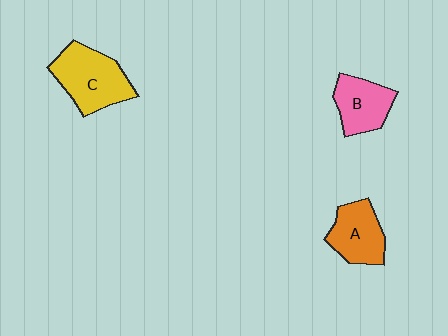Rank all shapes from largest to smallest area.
From largest to smallest: C (yellow), A (orange), B (pink).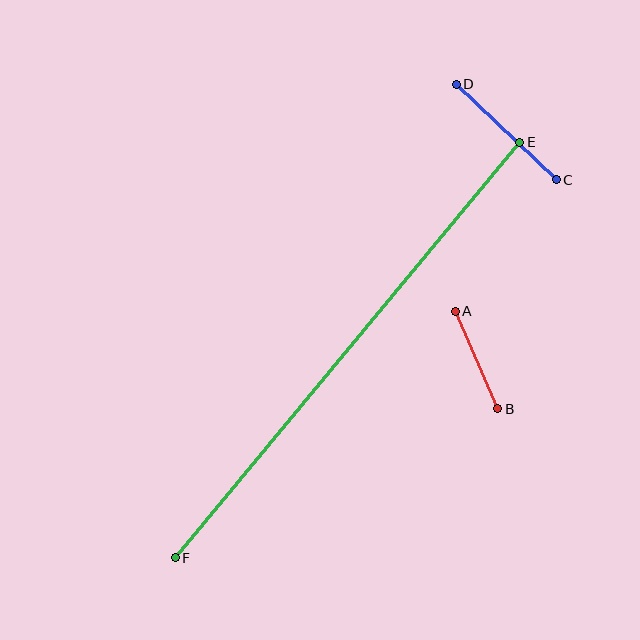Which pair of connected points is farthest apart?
Points E and F are farthest apart.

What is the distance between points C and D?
The distance is approximately 139 pixels.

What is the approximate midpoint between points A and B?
The midpoint is at approximately (477, 360) pixels.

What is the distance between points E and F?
The distance is approximately 539 pixels.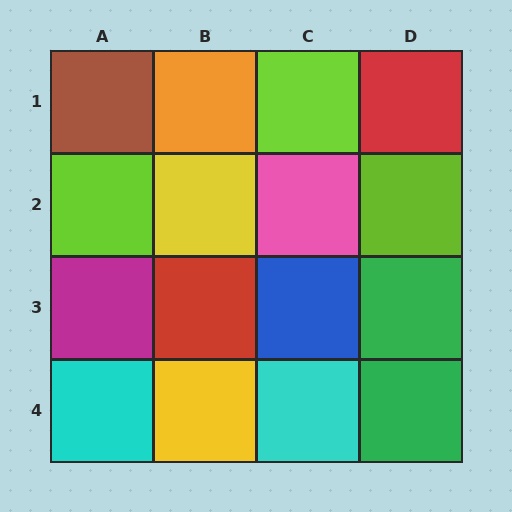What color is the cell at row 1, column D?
Red.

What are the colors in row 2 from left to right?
Lime, yellow, pink, lime.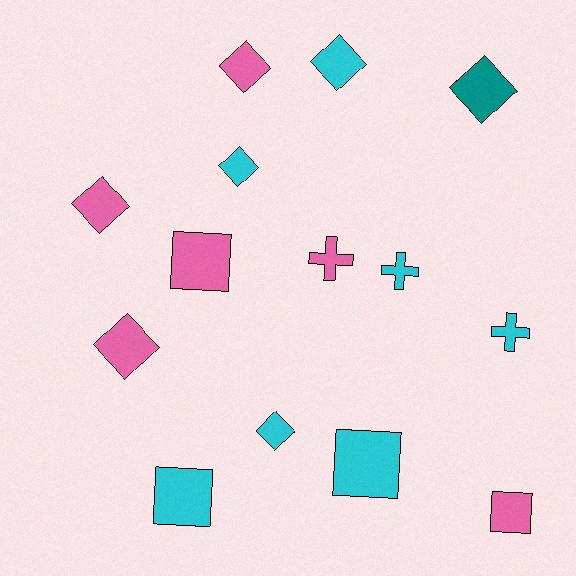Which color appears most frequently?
Cyan, with 7 objects.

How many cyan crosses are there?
There are 2 cyan crosses.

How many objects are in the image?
There are 14 objects.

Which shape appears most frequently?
Diamond, with 7 objects.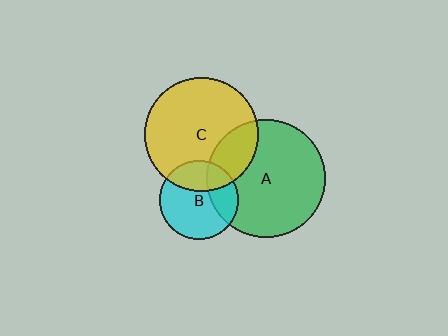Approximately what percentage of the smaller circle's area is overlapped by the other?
Approximately 30%.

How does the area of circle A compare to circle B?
Approximately 2.2 times.